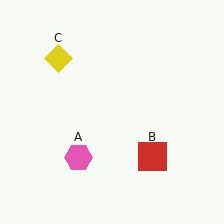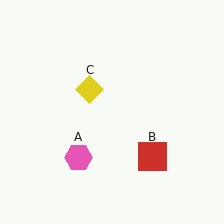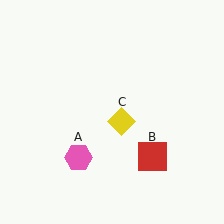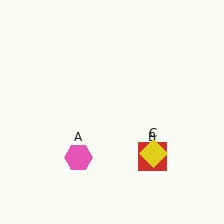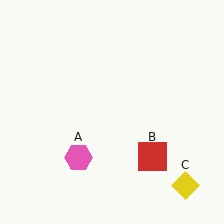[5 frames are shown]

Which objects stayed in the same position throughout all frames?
Pink hexagon (object A) and red square (object B) remained stationary.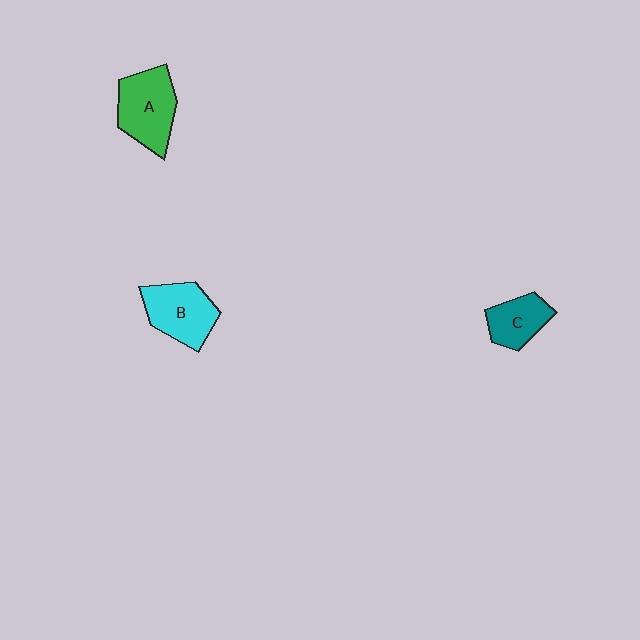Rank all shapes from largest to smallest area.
From largest to smallest: A (green), B (cyan), C (teal).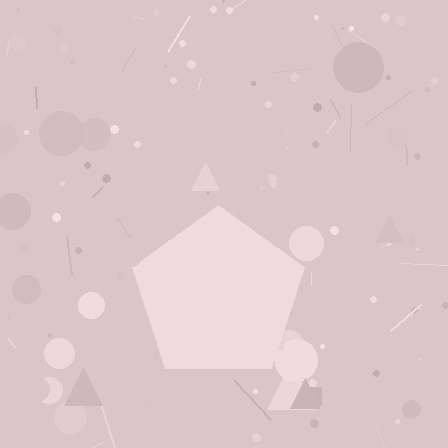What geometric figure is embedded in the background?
A pentagon is embedded in the background.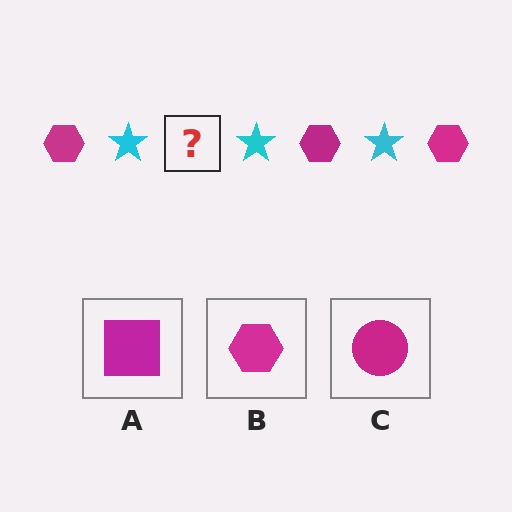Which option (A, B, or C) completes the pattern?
B.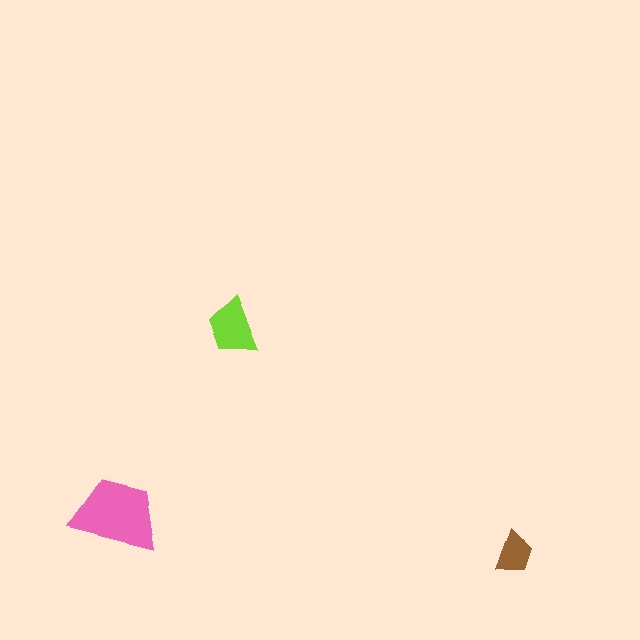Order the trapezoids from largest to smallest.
the pink one, the lime one, the brown one.